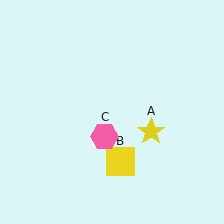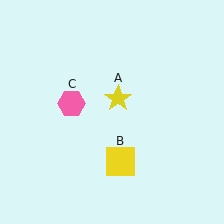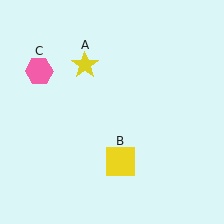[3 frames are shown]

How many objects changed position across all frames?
2 objects changed position: yellow star (object A), pink hexagon (object C).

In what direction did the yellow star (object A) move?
The yellow star (object A) moved up and to the left.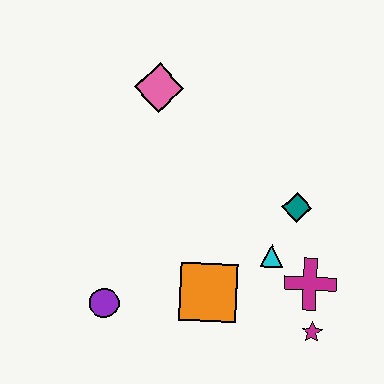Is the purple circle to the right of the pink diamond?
No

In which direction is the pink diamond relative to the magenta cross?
The pink diamond is above the magenta cross.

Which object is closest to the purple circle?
The orange square is closest to the purple circle.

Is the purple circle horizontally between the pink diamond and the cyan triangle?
No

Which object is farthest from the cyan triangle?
The pink diamond is farthest from the cyan triangle.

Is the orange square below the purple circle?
No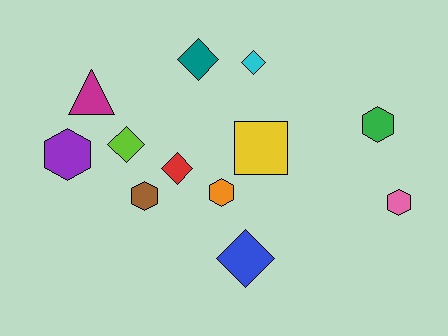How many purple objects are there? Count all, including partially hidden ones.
There is 1 purple object.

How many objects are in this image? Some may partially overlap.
There are 12 objects.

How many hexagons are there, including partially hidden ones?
There are 5 hexagons.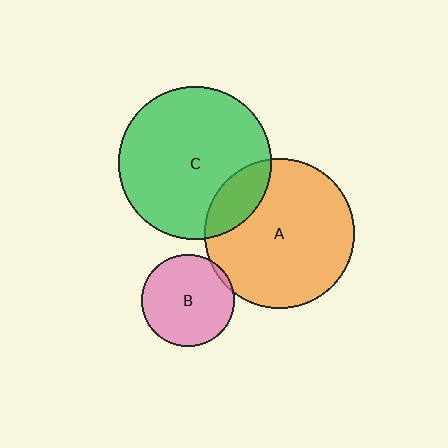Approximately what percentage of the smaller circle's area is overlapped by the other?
Approximately 5%.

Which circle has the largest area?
Circle C (green).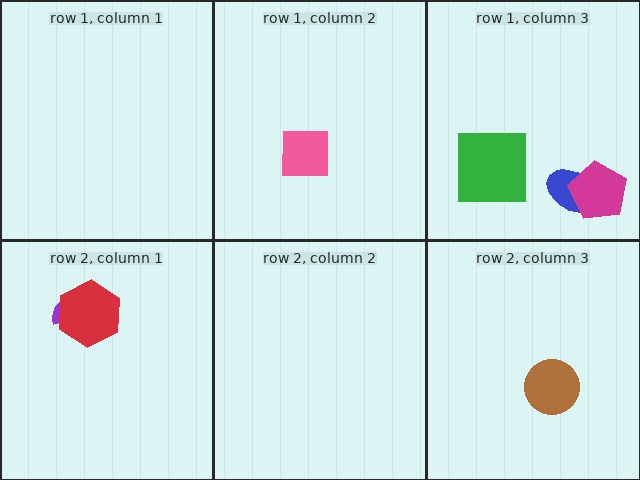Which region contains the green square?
The row 1, column 3 region.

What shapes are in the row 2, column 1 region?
The purple semicircle, the red hexagon.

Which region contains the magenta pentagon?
The row 1, column 3 region.